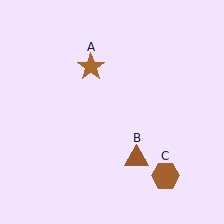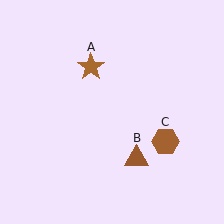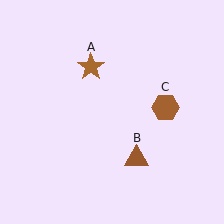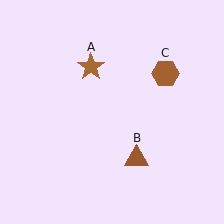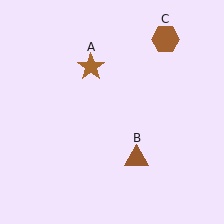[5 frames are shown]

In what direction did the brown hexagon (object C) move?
The brown hexagon (object C) moved up.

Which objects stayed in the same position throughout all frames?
Brown star (object A) and brown triangle (object B) remained stationary.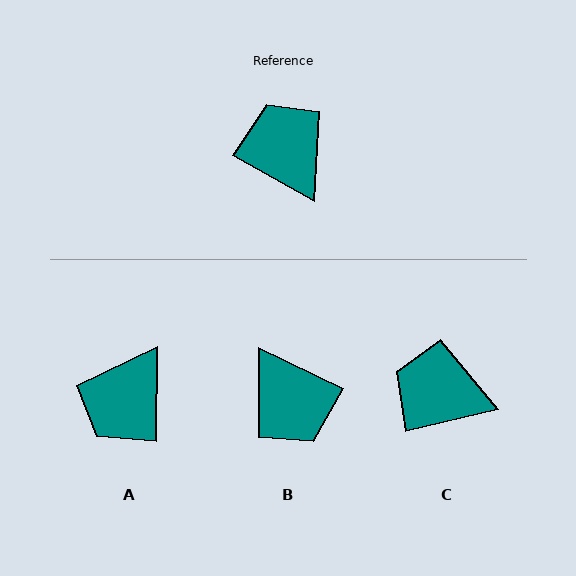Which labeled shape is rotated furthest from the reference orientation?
B, about 176 degrees away.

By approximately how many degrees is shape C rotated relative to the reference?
Approximately 43 degrees counter-clockwise.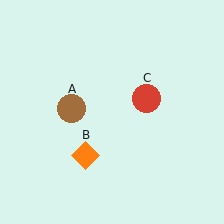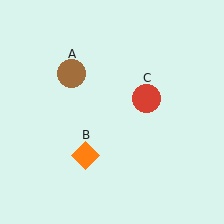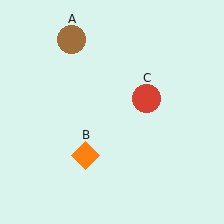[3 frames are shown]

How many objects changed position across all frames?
1 object changed position: brown circle (object A).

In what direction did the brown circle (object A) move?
The brown circle (object A) moved up.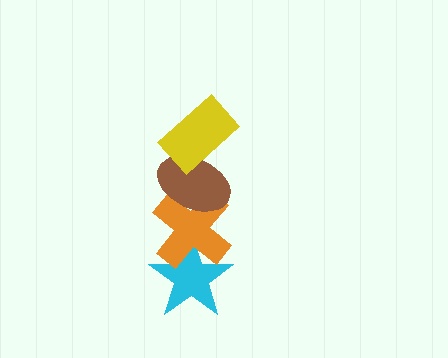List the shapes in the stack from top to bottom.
From top to bottom: the yellow rectangle, the brown ellipse, the orange cross, the cyan star.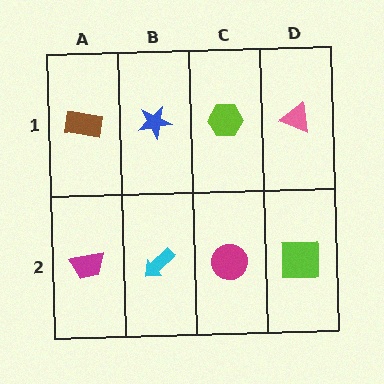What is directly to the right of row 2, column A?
A cyan arrow.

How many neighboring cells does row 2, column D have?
2.